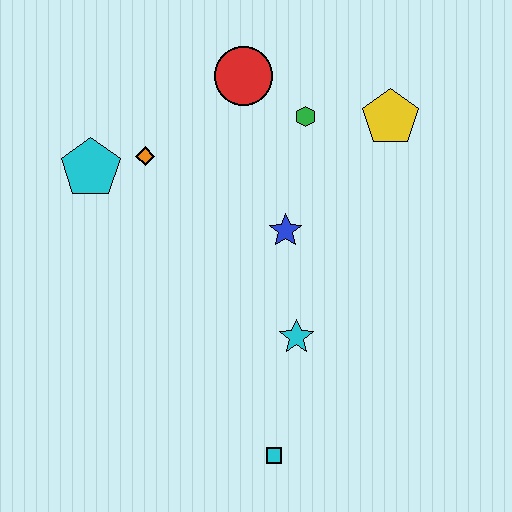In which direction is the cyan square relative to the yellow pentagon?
The cyan square is below the yellow pentagon.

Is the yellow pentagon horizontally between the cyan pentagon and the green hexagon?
No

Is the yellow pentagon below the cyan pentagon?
No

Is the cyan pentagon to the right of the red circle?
No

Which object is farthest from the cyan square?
The red circle is farthest from the cyan square.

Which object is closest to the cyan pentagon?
The orange diamond is closest to the cyan pentagon.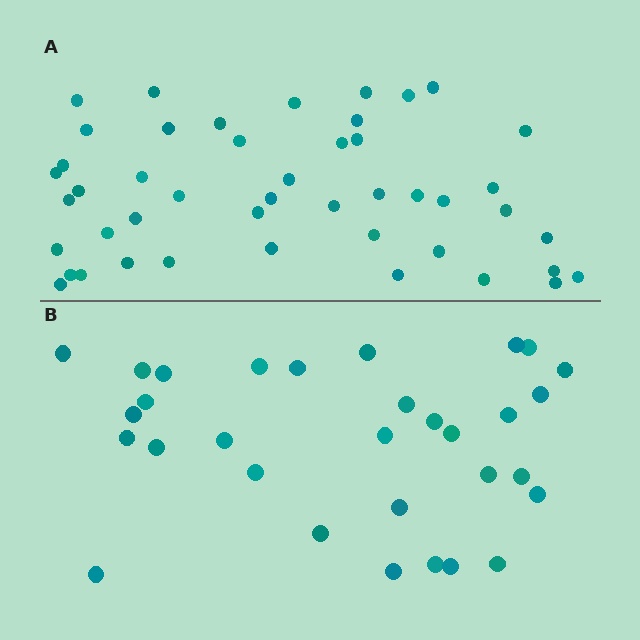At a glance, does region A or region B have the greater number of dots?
Region A (the top region) has more dots.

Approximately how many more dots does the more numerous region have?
Region A has approximately 15 more dots than region B.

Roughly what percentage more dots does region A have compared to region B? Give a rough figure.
About 50% more.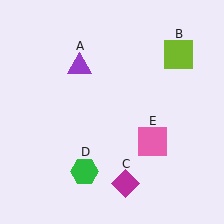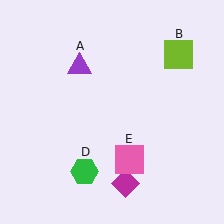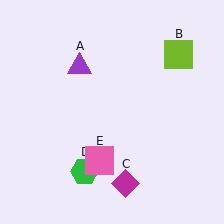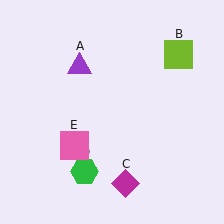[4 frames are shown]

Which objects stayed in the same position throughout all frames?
Purple triangle (object A) and lime square (object B) and magenta diamond (object C) and green hexagon (object D) remained stationary.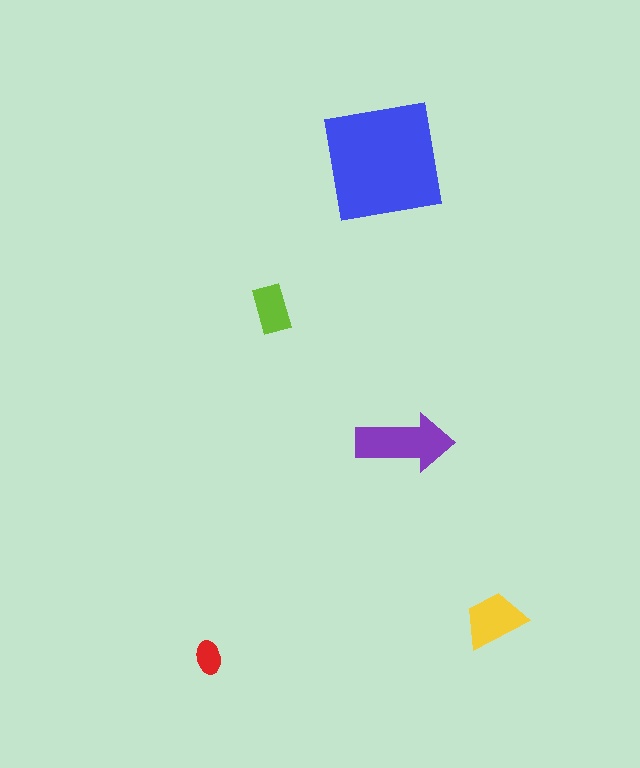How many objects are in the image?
There are 5 objects in the image.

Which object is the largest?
The blue square.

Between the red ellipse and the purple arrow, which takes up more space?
The purple arrow.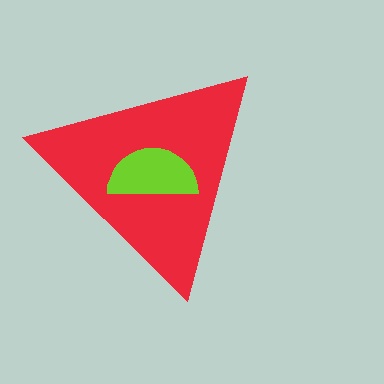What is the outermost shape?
The red triangle.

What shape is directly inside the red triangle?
The lime semicircle.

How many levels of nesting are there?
2.